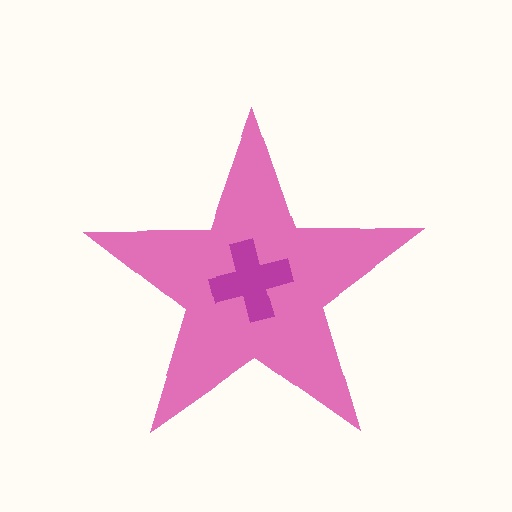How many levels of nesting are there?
2.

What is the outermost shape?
The pink star.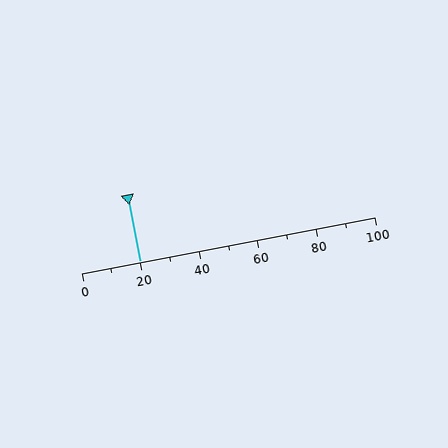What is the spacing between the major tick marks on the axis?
The major ticks are spaced 20 apart.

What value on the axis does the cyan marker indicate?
The marker indicates approximately 20.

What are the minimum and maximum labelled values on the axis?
The axis runs from 0 to 100.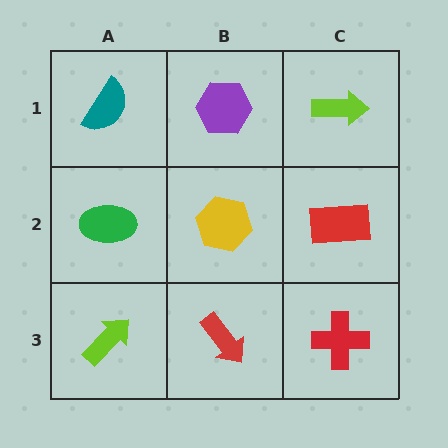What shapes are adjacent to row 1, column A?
A green ellipse (row 2, column A), a purple hexagon (row 1, column B).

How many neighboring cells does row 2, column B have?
4.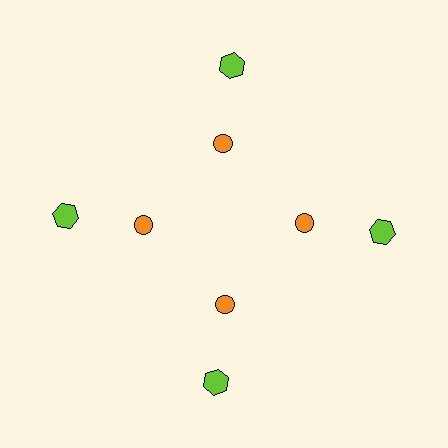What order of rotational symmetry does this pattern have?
This pattern has 4-fold rotational symmetry.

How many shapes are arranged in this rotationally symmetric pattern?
There are 8 shapes, arranged in 4 groups of 2.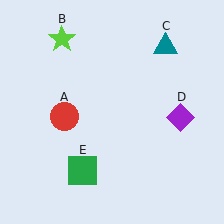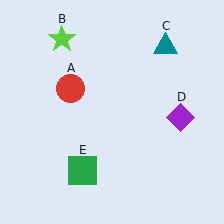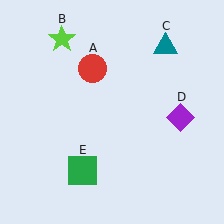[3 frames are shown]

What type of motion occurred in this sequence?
The red circle (object A) rotated clockwise around the center of the scene.